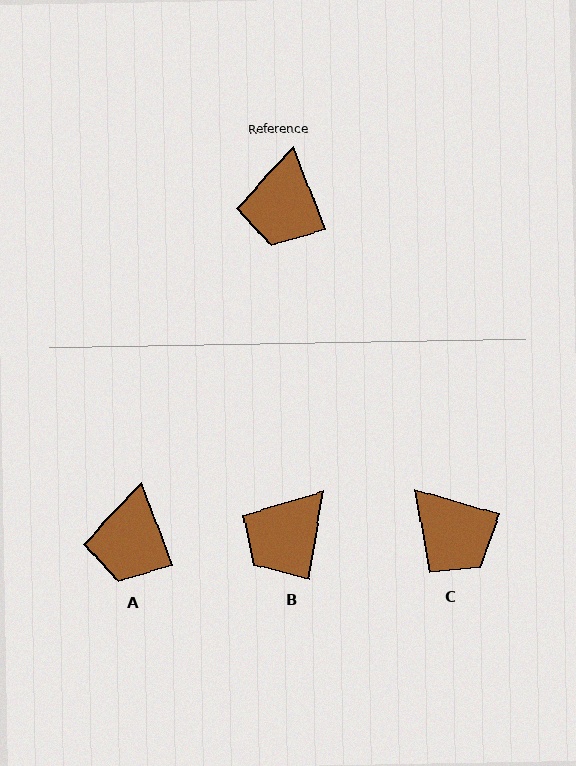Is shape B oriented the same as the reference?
No, it is off by about 30 degrees.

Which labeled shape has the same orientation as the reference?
A.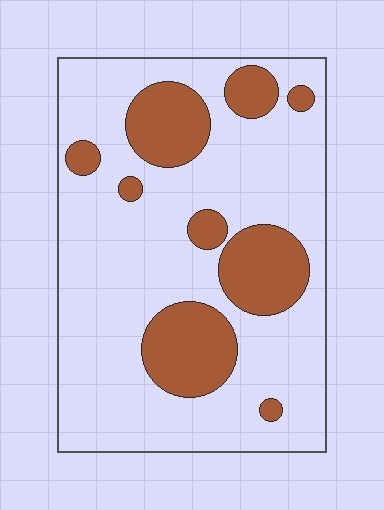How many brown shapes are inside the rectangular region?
9.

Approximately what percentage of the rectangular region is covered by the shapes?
Approximately 25%.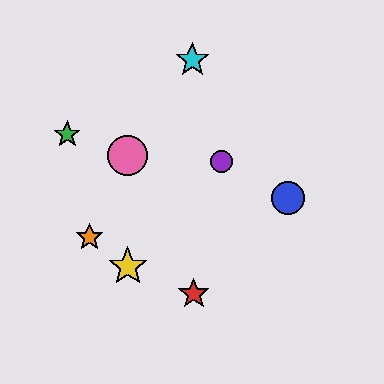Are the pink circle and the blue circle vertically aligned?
No, the pink circle is at x≈128 and the blue circle is at x≈288.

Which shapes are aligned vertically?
The yellow star, the pink circle are aligned vertically.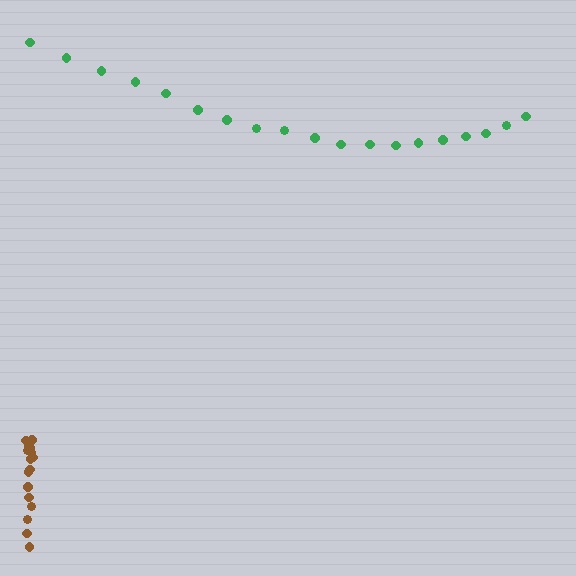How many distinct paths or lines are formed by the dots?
There are 2 distinct paths.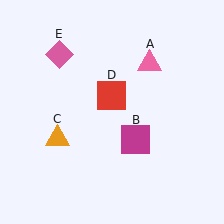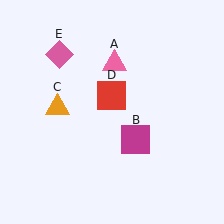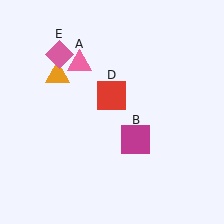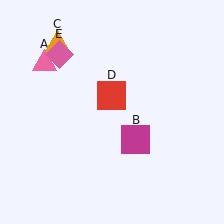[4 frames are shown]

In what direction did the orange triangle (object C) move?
The orange triangle (object C) moved up.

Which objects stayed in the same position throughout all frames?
Magenta square (object B) and red square (object D) and pink diamond (object E) remained stationary.